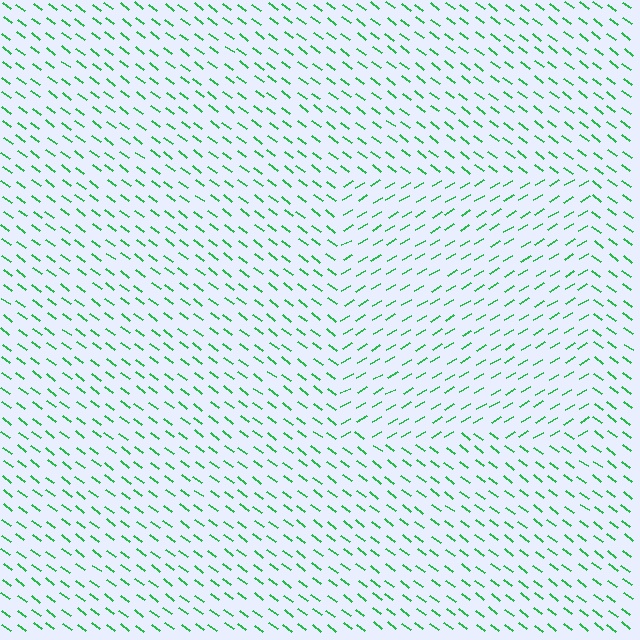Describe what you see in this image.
The image is filled with small green line segments. A rectangle region in the image has lines oriented differently from the surrounding lines, creating a visible texture boundary.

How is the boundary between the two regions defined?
The boundary is defined purely by a change in line orientation (approximately 67 degrees difference). All lines are the same color and thickness.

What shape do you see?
I see a rectangle.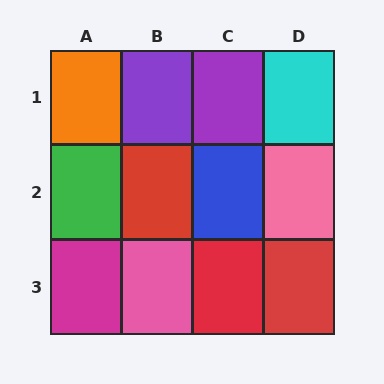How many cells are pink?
2 cells are pink.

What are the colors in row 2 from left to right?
Green, red, blue, pink.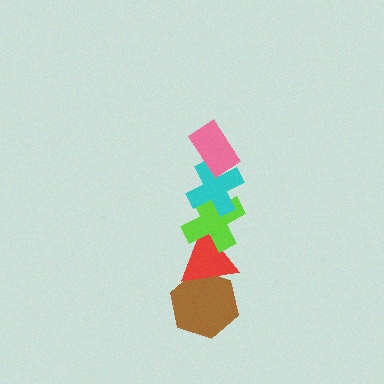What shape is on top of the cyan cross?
The pink rectangle is on top of the cyan cross.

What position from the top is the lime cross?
The lime cross is 3rd from the top.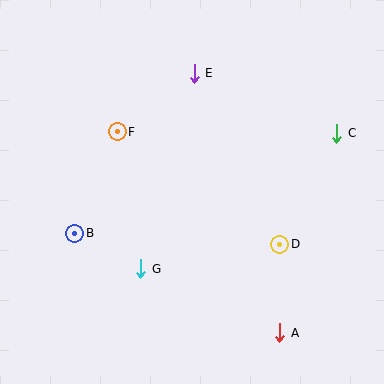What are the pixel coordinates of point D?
Point D is at (280, 244).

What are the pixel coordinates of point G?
Point G is at (141, 269).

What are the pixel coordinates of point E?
Point E is at (194, 73).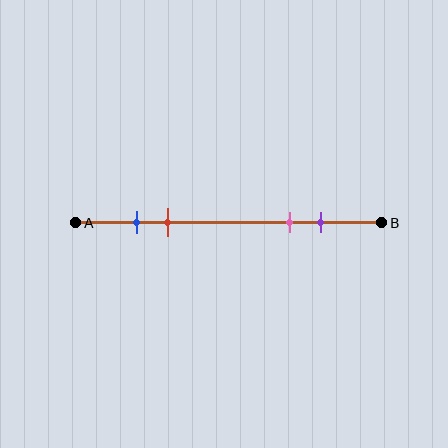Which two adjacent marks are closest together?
The blue and red marks are the closest adjacent pair.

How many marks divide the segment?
There are 4 marks dividing the segment.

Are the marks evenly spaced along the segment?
No, the marks are not evenly spaced.